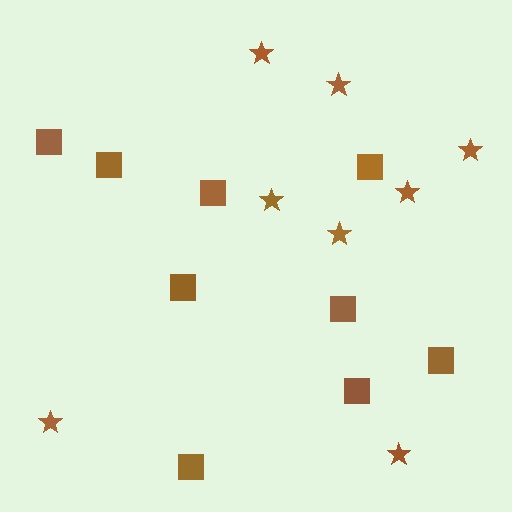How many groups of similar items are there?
There are 2 groups: one group of stars (8) and one group of squares (9).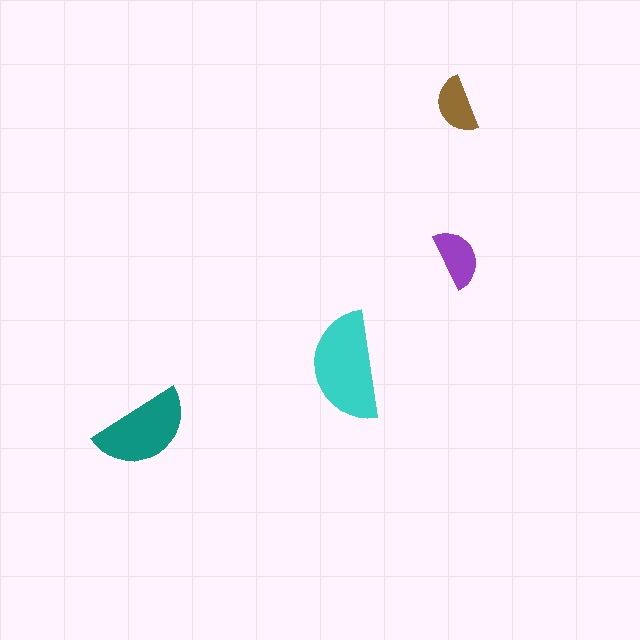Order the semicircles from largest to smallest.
the cyan one, the teal one, the purple one, the brown one.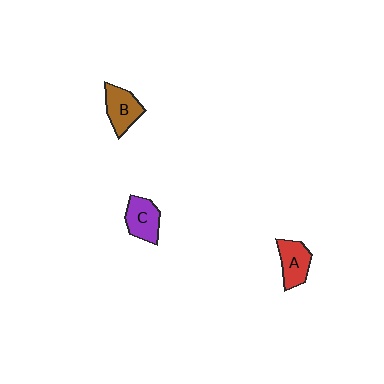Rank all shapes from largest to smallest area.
From largest to smallest: B (brown), C (purple), A (red).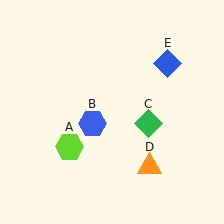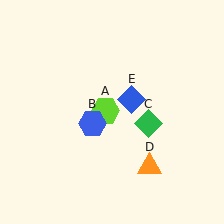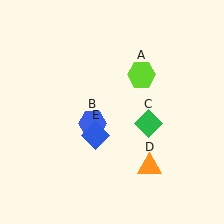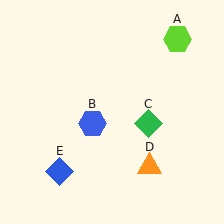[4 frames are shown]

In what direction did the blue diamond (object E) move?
The blue diamond (object E) moved down and to the left.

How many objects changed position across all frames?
2 objects changed position: lime hexagon (object A), blue diamond (object E).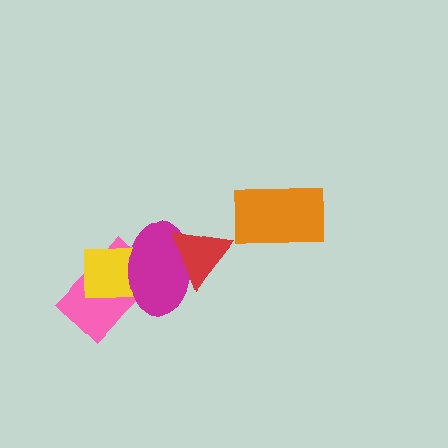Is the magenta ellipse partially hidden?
Yes, it is partially covered by another shape.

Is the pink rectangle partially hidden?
Yes, it is partially covered by another shape.